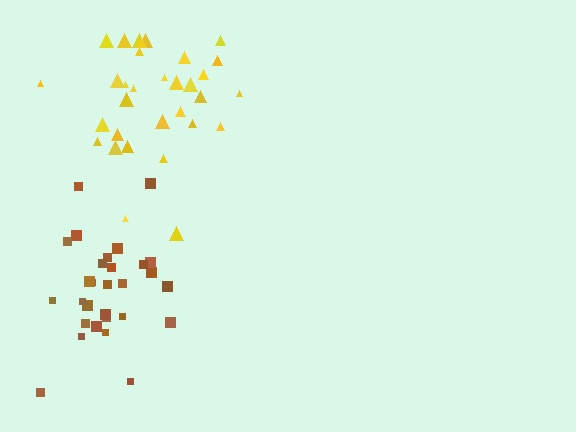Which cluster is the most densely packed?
Yellow.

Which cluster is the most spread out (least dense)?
Brown.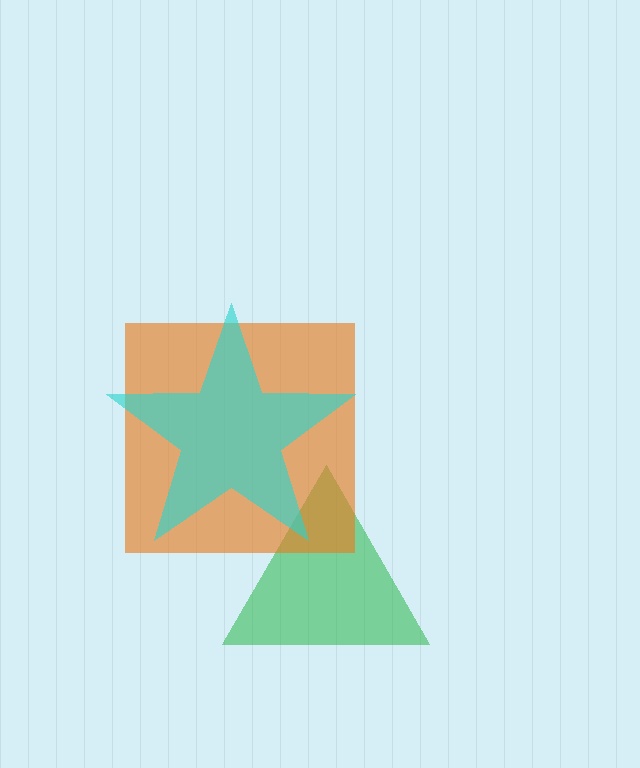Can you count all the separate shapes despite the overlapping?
Yes, there are 3 separate shapes.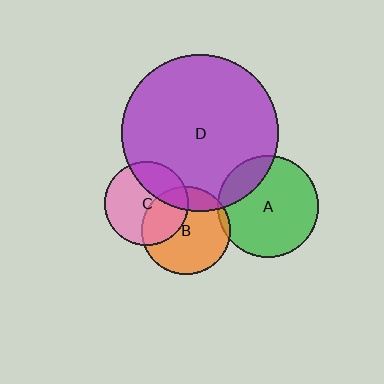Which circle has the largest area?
Circle D (purple).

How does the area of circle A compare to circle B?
Approximately 1.3 times.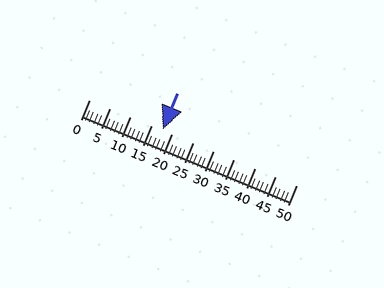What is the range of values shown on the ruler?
The ruler shows values from 0 to 50.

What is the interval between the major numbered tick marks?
The major tick marks are spaced 5 units apart.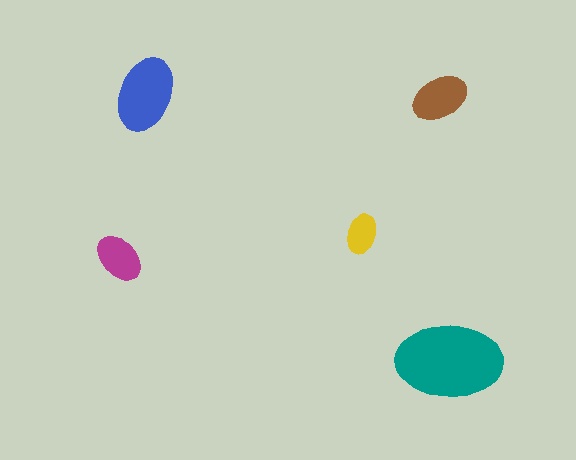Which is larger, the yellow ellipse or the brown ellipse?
The brown one.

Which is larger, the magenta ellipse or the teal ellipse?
The teal one.